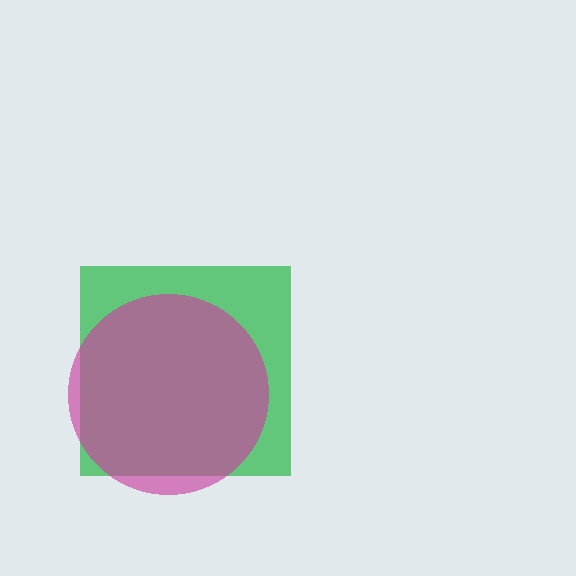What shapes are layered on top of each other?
The layered shapes are: a green square, a magenta circle.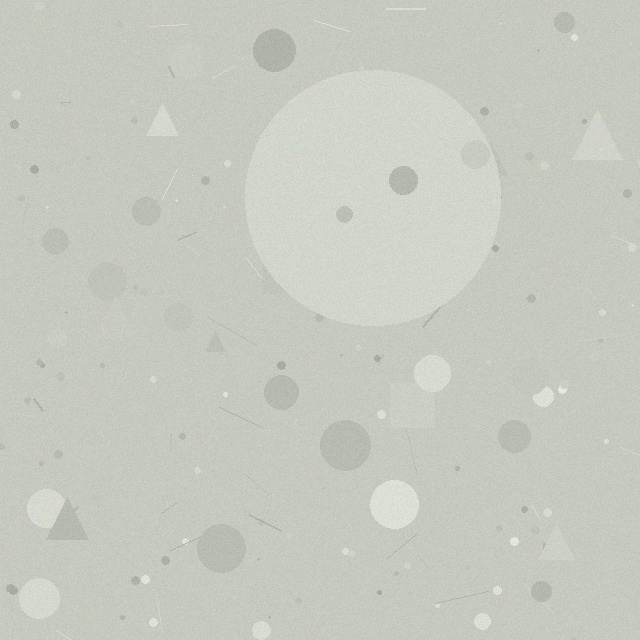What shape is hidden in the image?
A circle is hidden in the image.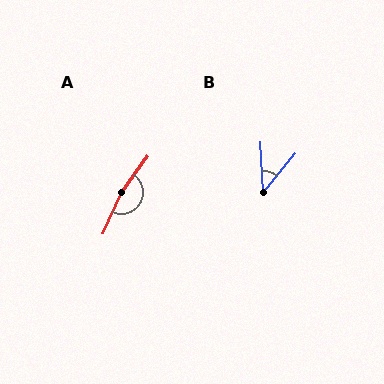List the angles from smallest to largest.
B (43°), A (168°).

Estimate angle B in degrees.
Approximately 43 degrees.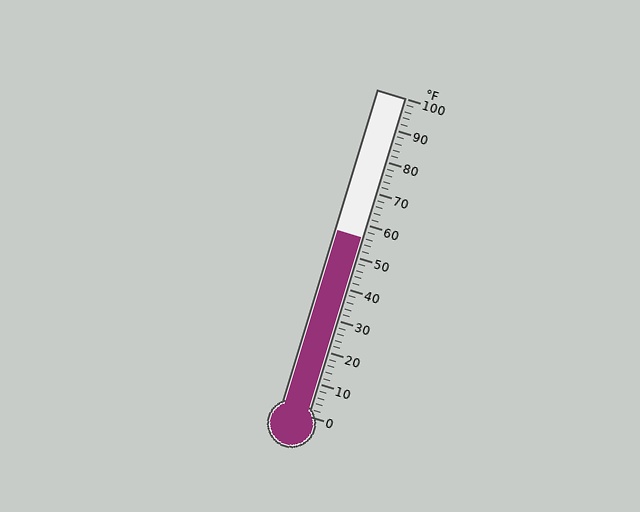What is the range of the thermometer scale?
The thermometer scale ranges from 0°F to 100°F.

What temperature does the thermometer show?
The thermometer shows approximately 56°F.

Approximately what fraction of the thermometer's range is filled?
The thermometer is filled to approximately 55% of its range.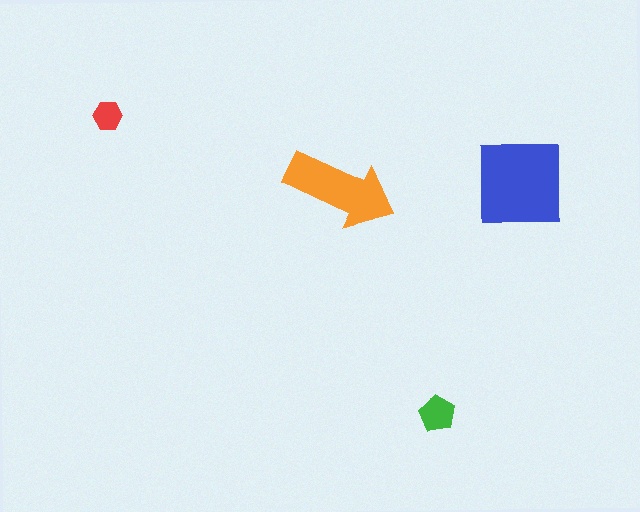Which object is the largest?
The blue square.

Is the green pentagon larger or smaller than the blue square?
Smaller.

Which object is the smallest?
The red hexagon.